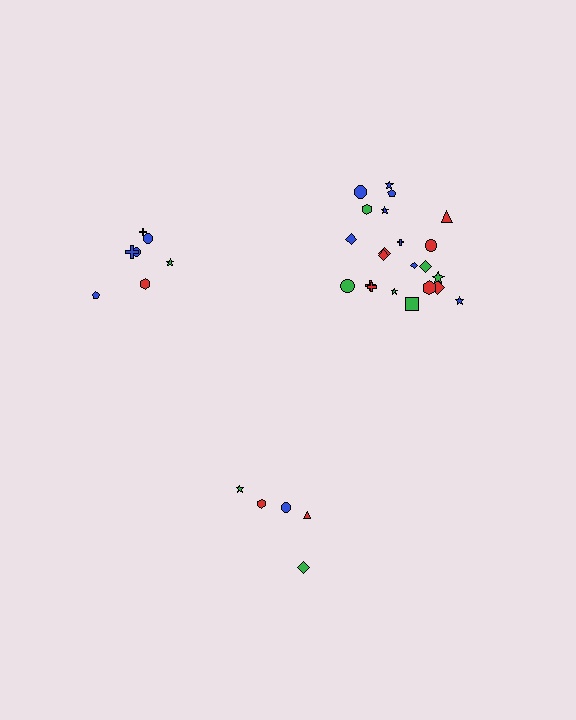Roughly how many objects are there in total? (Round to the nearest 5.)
Roughly 35 objects in total.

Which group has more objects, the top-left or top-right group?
The top-right group.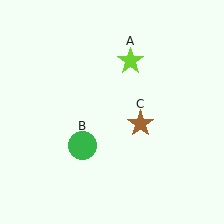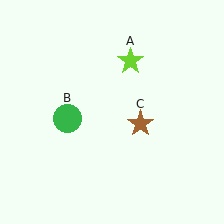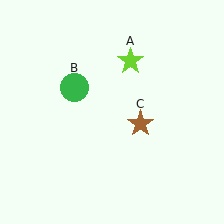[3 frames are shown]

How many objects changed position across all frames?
1 object changed position: green circle (object B).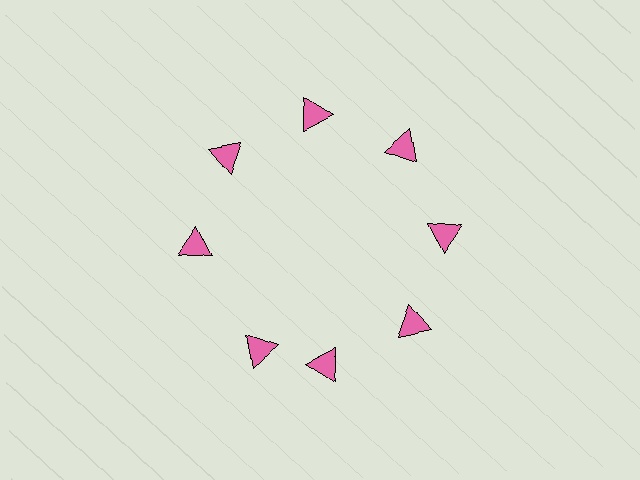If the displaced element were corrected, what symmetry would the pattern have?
It would have 8-fold rotational symmetry — the pattern would map onto itself every 45 degrees.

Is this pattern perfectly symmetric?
No. The 8 pink triangles are arranged in a ring, but one element near the 8 o'clock position is rotated out of alignment along the ring, breaking the 8-fold rotational symmetry.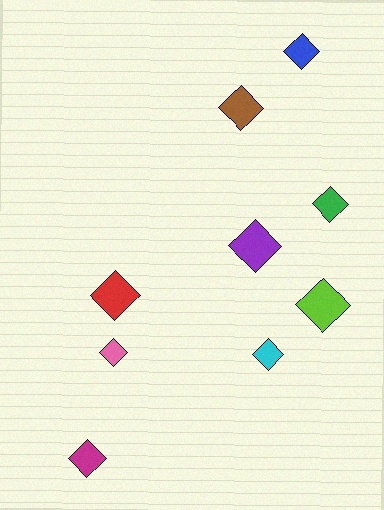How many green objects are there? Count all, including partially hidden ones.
There is 1 green object.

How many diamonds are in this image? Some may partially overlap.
There are 9 diamonds.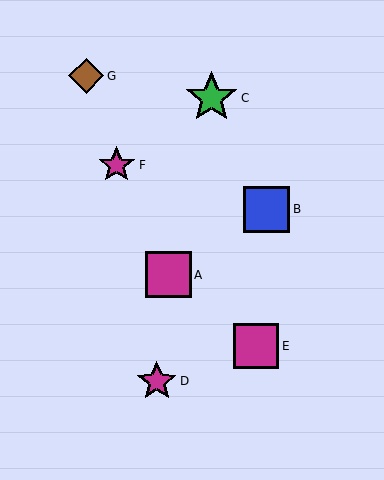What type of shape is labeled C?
Shape C is a green star.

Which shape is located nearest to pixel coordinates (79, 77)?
The brown diamond (labeled G) at (86, 76) is nearest to that location.